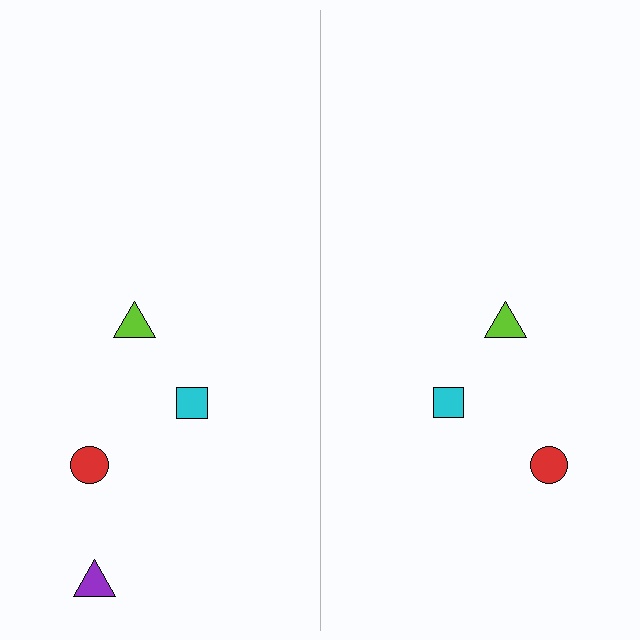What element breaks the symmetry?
A purple triangle is missing from the right side.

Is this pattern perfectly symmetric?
No, the pattern is not perfectly symmetric. A purple triangle is missing from the right side.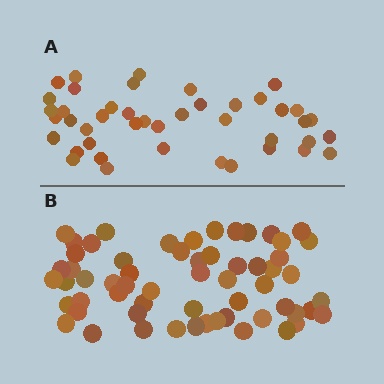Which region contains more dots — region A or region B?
Region B (the bottom region) has more dots.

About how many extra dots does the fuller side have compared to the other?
Region B has approximately 15 more dots than region A.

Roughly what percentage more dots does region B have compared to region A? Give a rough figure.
About 40% more.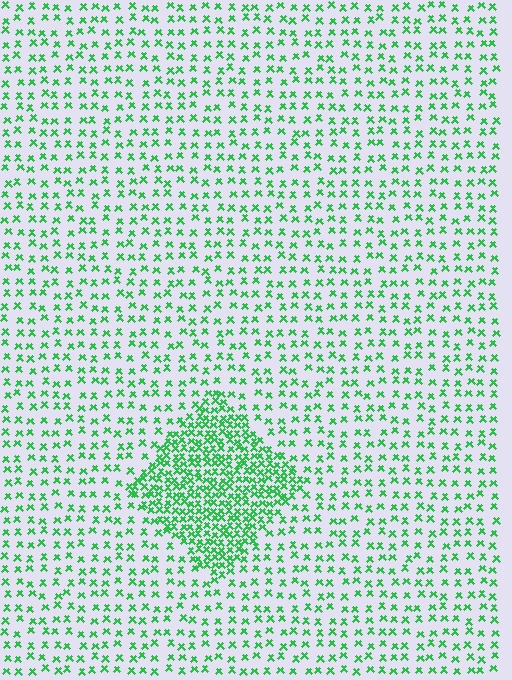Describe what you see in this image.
The image contains small green elements arranged at two different densities. A diamond-shaped region is visible where the elements are more densely packed than the surrounding area.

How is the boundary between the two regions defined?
The boundary is defined by a change in element density (approximately 2.6x ratio). All elements are the same color, size, and shape.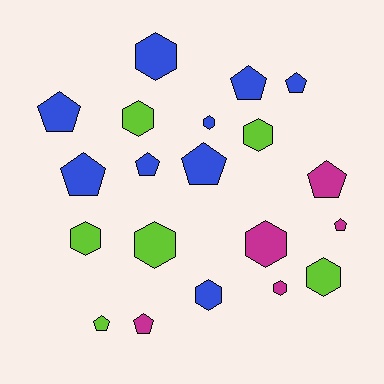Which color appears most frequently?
Blue, with 9 objects.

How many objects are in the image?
There are 20 objects.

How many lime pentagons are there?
There is 1 lime pentagon.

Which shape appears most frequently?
Pentagon, with 10 objects.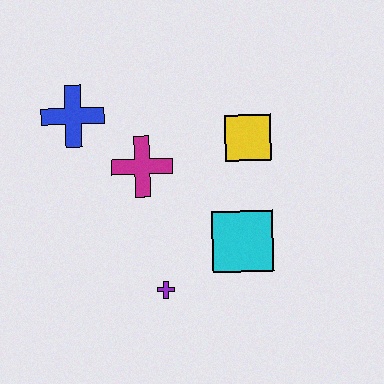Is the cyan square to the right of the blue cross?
Yes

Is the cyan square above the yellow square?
No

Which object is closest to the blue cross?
The magenta cross is closest to the blue cross.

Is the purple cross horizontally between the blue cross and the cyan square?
Yes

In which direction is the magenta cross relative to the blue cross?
The magenta cross is to the right of the blue cross.